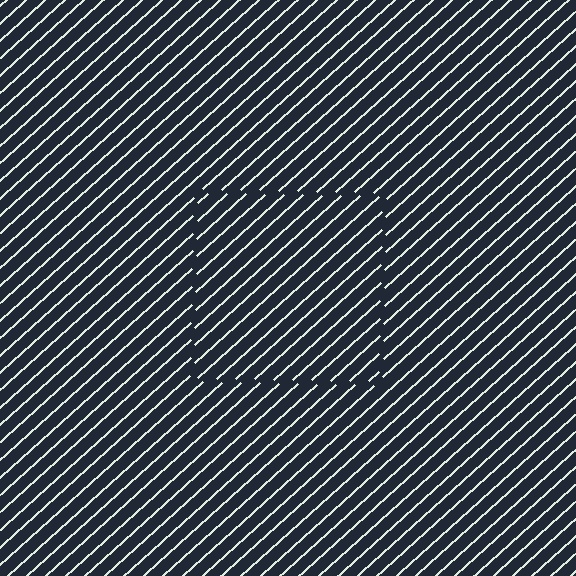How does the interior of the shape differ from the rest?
The interior of the shape contains the same grating, shifted by half a period — the contour is defined by the phase discontinuity where line-ends from the inner and outer gratings abut.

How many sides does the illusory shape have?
4 sides — the line-ends trace a square.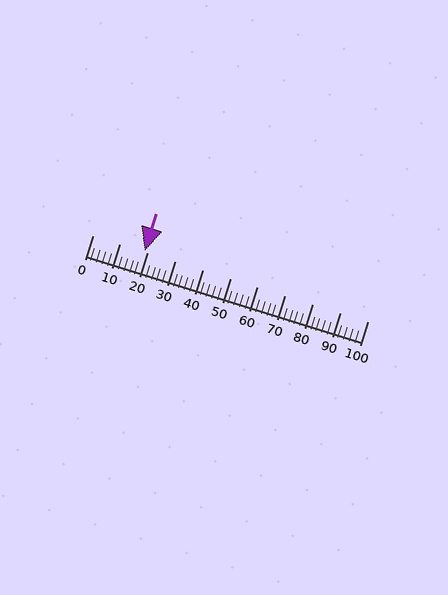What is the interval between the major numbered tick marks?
The major tick marks are spaced 10 units apart.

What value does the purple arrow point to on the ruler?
The purple arrow points to approximately 19.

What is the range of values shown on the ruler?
The ruler shows values from 0 to 100.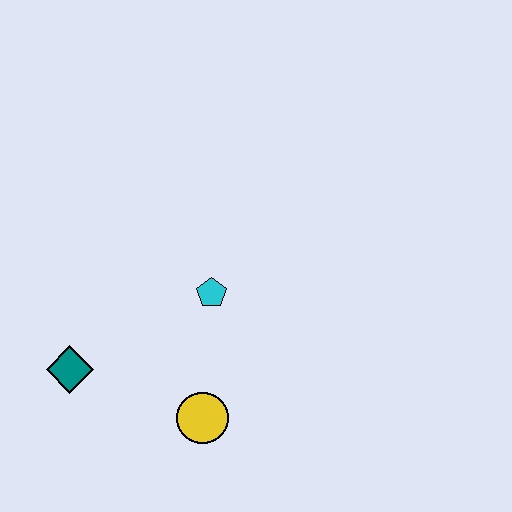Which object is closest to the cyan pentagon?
The yellow circle is closest to the cyan pentagon.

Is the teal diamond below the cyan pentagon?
Yes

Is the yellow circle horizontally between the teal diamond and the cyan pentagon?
Yes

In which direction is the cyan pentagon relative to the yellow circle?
The cyan pentagon is above the yellow circle.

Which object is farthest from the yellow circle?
The teal diamond is farthest from the yellow circle.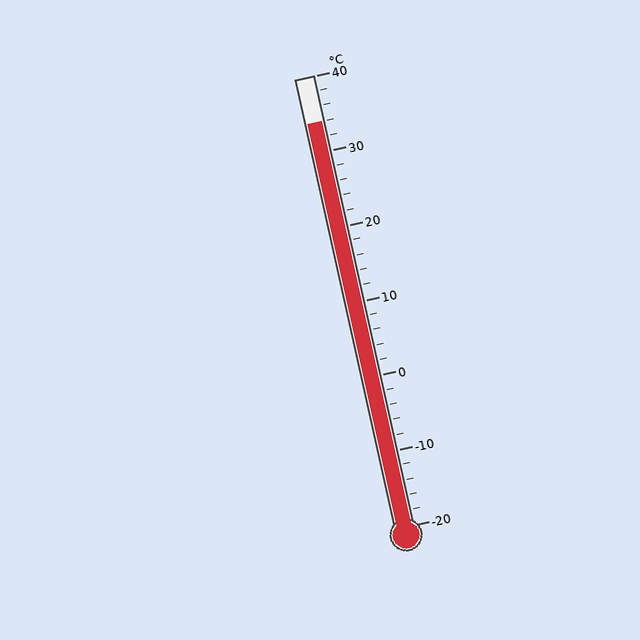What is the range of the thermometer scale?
The thermometer scale ranges from -20°C to 40°C.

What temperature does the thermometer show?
The thermometer shows approximately 34°C.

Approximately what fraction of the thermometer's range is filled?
The thermometer is filled to approximately 90% of its range.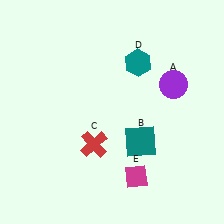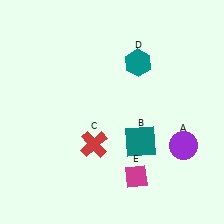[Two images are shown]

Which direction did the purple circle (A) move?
The purple circle (A) moved down.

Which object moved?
The purple circle (A) moved down.